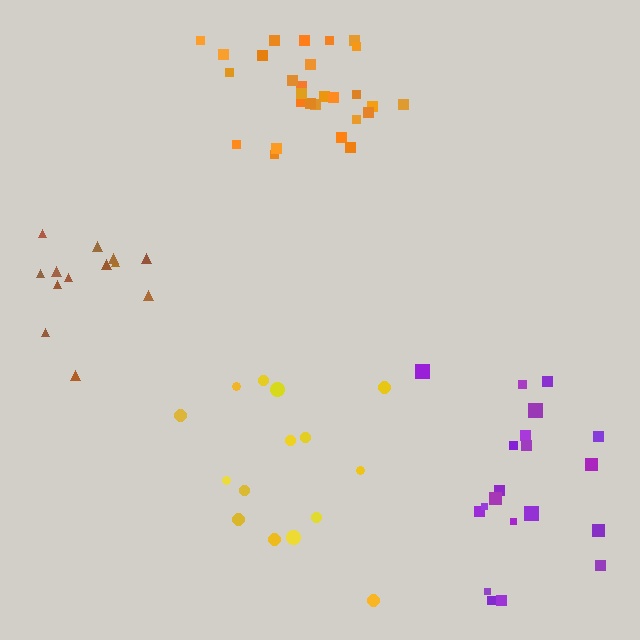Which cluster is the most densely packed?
Orange.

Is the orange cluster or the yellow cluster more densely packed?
Orange.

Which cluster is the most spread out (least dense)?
Yellow.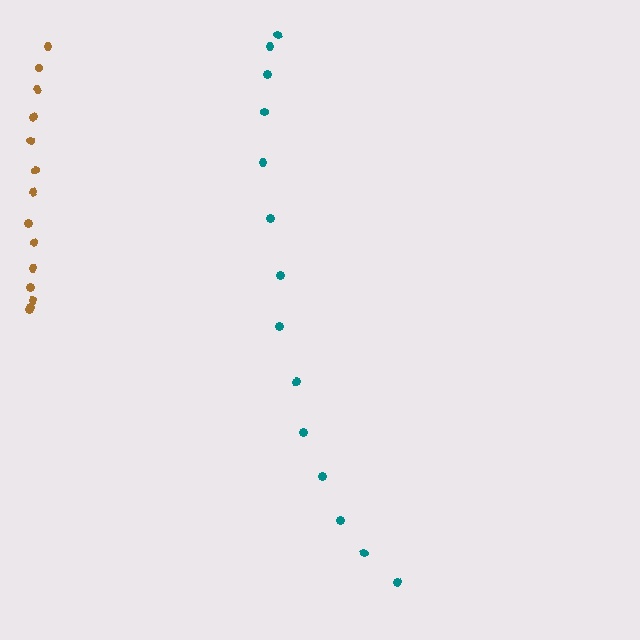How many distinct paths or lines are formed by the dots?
There are 2 distinct paths.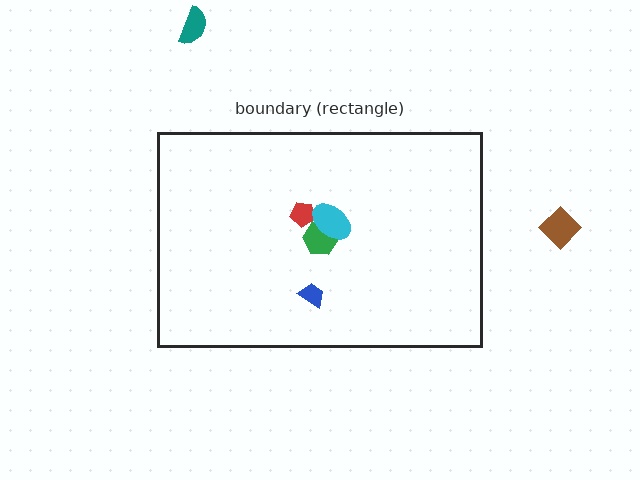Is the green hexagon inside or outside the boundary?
Inside.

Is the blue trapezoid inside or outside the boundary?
Inside.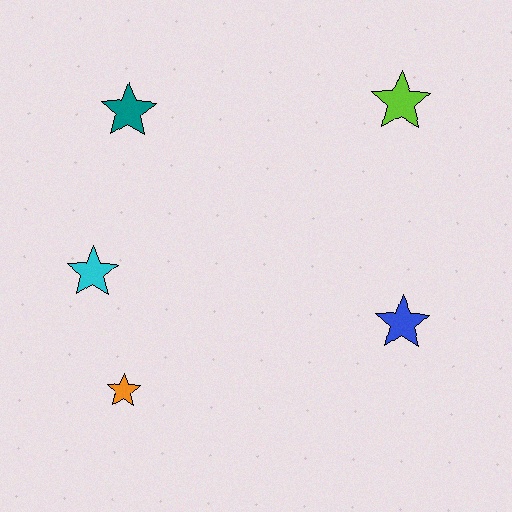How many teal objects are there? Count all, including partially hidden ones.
There is 1 teal object.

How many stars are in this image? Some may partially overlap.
There are 5 stars.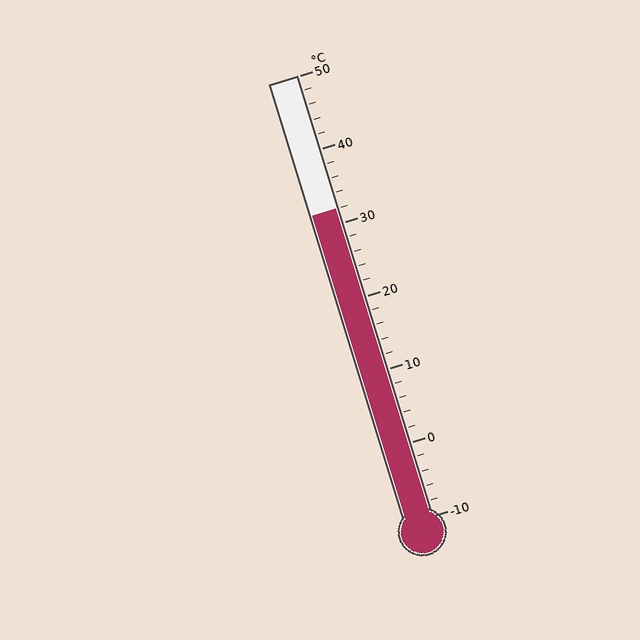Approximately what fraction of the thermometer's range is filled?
The thermometer is filled to approximately 70% of its range.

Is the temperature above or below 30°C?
The temperature is above 30°C.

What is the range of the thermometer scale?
The thermometer scale ranges from -10°C to 50°C.